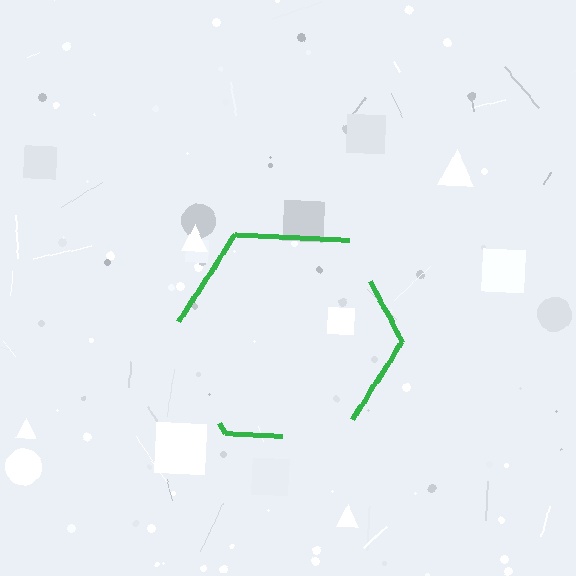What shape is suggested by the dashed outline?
The dashed outline suggests a hexagon.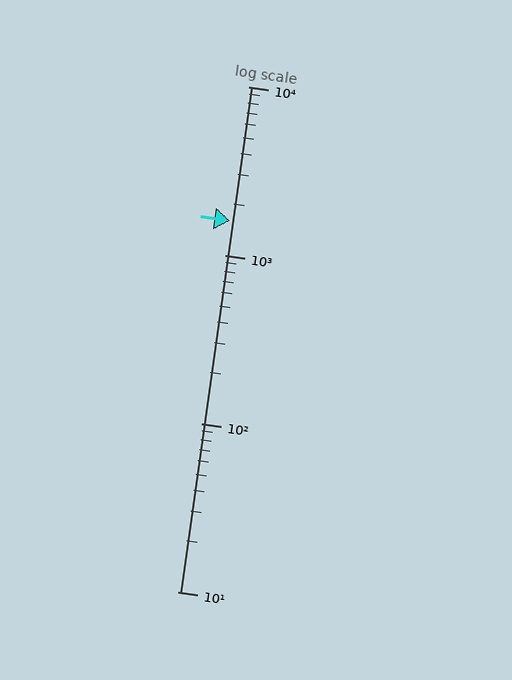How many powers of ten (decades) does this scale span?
The scale spans 3 decades, from 10 to 10000.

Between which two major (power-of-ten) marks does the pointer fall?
The pointer is between 1000 and 10000.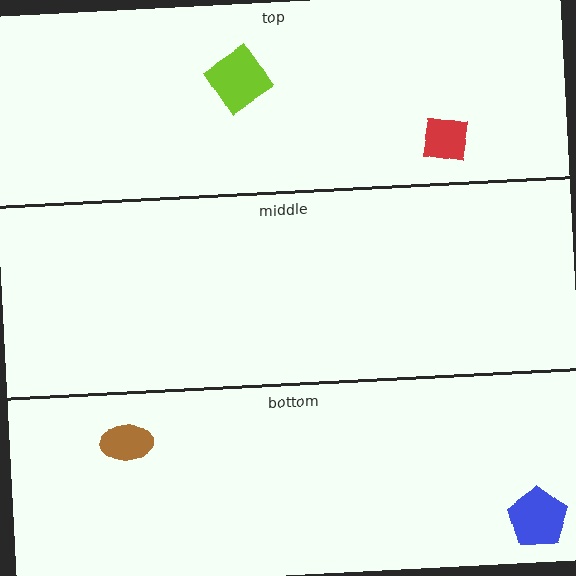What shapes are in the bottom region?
The brown ellipse, the blue pentagon.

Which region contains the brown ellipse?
The bottom region.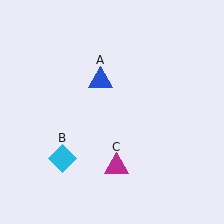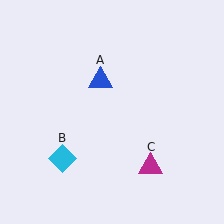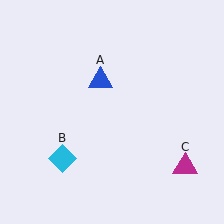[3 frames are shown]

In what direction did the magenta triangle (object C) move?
The magenta triangle (object C) moved right.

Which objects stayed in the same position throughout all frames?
Blue triangle (object A) and cyan diamond (object B) remained stationary.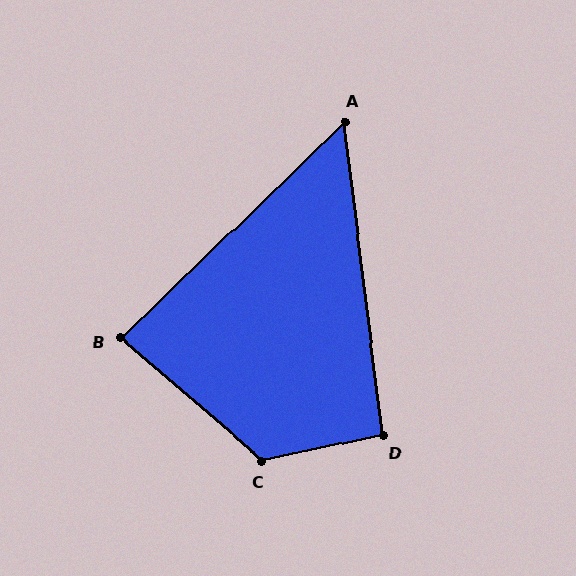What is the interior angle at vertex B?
Approximately 85 degrees (acute).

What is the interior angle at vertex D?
Approximately 95 degrees (obtuse).